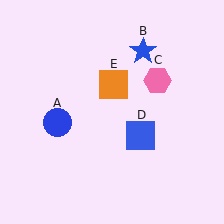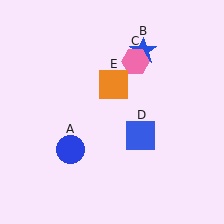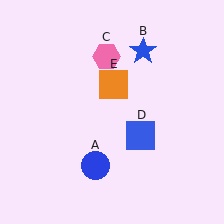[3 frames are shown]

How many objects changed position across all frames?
2 objects changed position: blue circle (object A), pink hexagon (object C).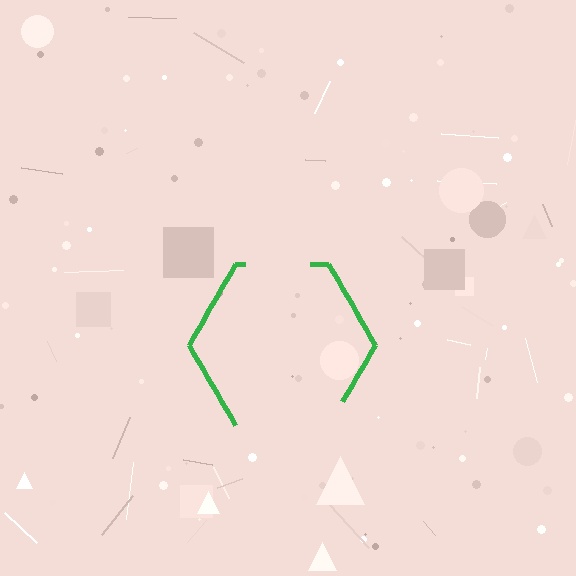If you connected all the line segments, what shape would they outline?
They would outline a hexagon.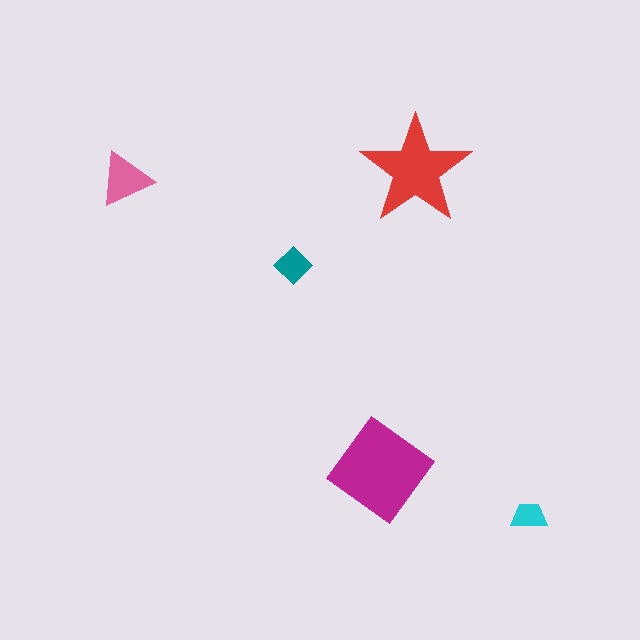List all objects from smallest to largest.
The cyan trapezoid, the teal diamond, the pink triangle, the red star, the magenta diamond.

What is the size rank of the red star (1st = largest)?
2nd.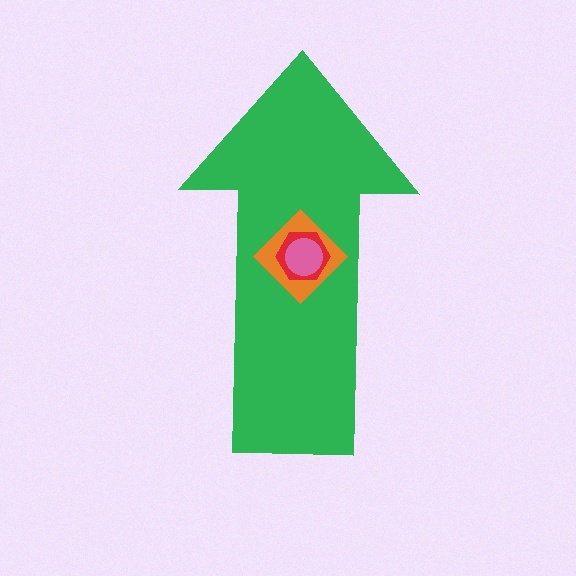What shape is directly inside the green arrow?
The orange diamond.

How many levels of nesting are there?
4.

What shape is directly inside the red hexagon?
The pink circle.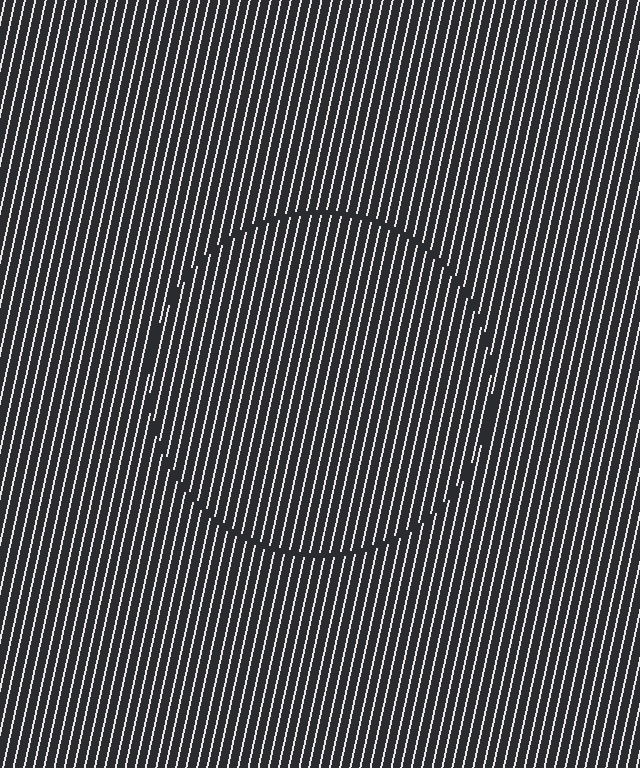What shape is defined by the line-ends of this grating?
An illusory circle. The interior of the shape contains the same grating, shifted by half a period — the contour is defined by the phase discontinuity where line-ends from the inner and outer gratings abut.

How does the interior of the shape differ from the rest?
The interior of the shape contains the same grating, shifted by half a period — the contour is defined by the phase discontinuity where line-ends from the inner and outer gratings abut.